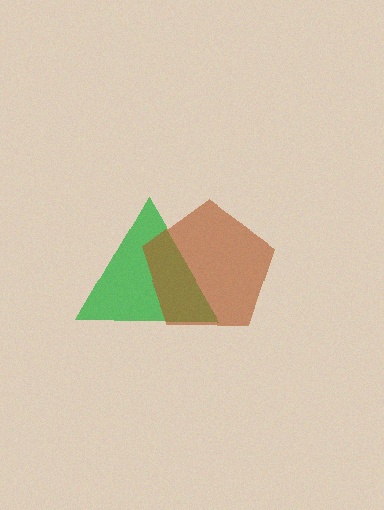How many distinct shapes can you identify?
There are 2 distinct shapes: a green triangle, a brown pentagon.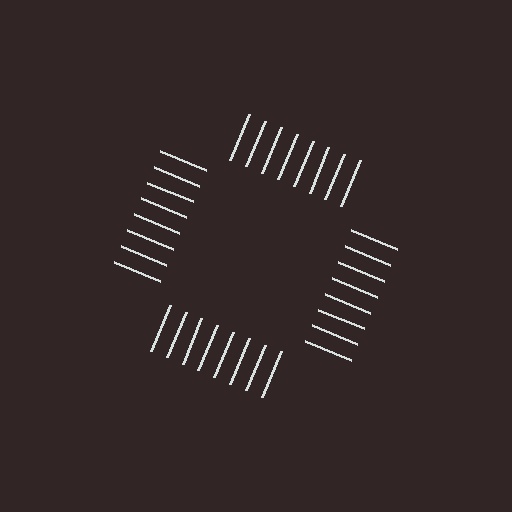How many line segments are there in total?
32 — 8 along each of the 4 edges.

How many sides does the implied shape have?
4 sides — the line-ends trace a square.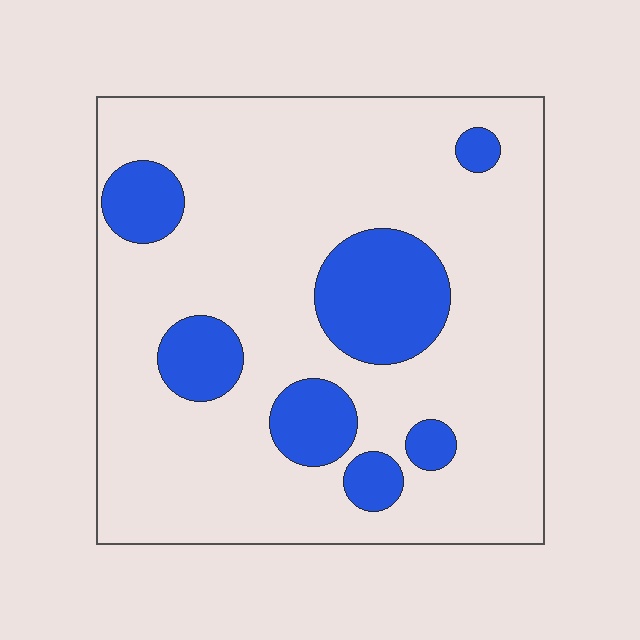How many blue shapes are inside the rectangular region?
7.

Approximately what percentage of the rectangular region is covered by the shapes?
Approximately 20%.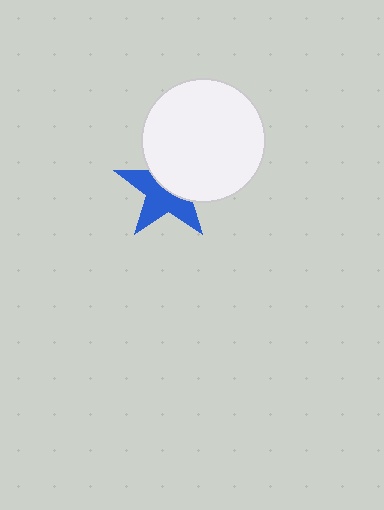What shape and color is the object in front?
The object in front is a white circle.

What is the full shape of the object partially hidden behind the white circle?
The partially hidden object is a blue star.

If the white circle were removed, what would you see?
You would see the complete blue star.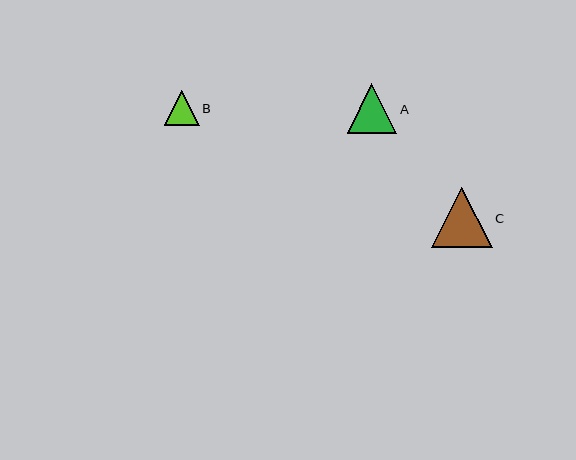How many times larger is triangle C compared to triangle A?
Triangle C is approximately 1.2 times the size of triangle A.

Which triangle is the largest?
Triangle C is the largest with a size of approximately 61 pixels.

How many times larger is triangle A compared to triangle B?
Triangle A is approximately 1.4 times the size of triangle B.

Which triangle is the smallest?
Triangle B is the smallest with a size of approximately 35 pixels.